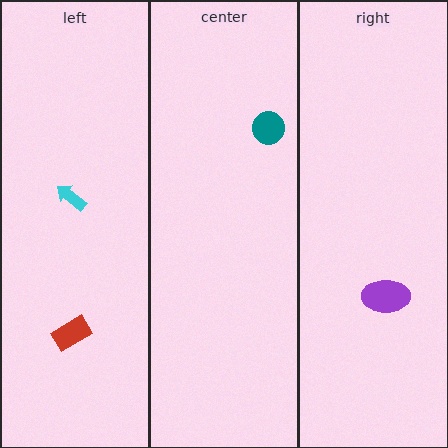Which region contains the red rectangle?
The left region.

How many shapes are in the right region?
1.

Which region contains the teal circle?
The center region.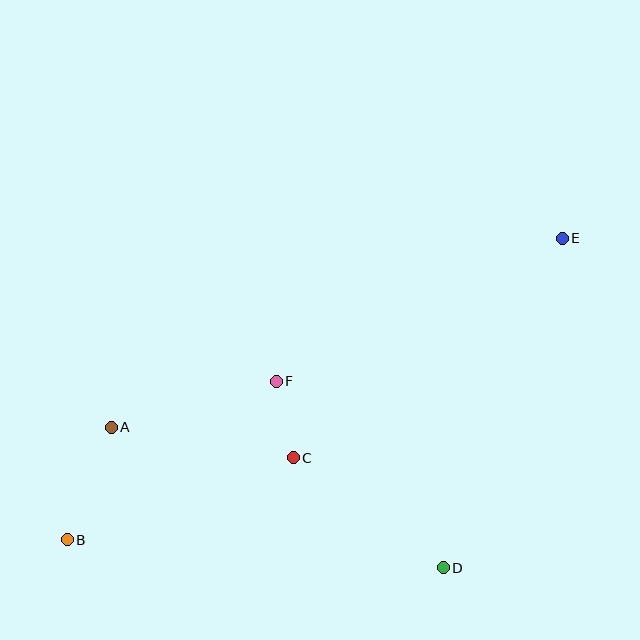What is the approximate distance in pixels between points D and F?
The distance between D and F is approximately 250 pixels.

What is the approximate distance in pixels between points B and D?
The distance between B and D is approximately 377 pixels.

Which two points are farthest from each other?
Points B and E are farthest from each other.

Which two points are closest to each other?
Points C and F are closest to each other.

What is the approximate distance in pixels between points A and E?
The distance between A and E is approximately 489 pixels.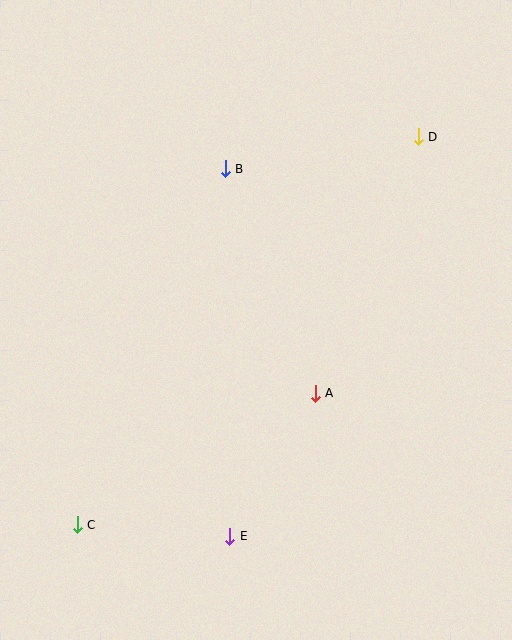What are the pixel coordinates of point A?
Point A is at (315, 393).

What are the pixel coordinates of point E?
Point E is at (230, 536).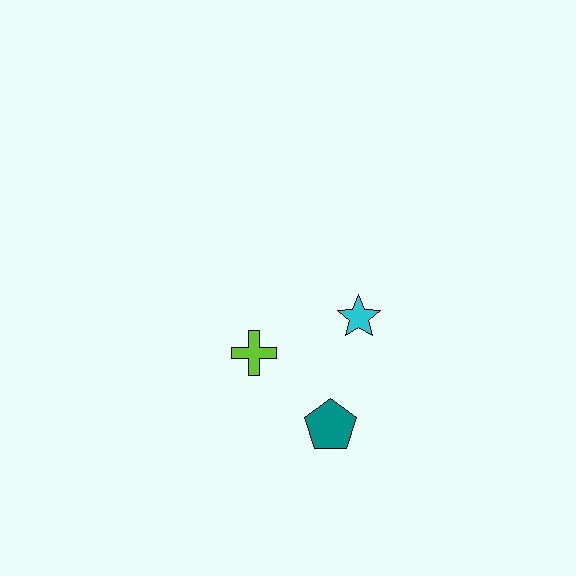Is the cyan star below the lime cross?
No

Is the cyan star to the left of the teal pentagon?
No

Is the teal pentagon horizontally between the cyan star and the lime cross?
Yes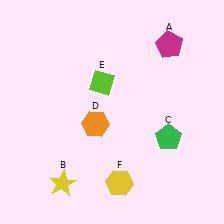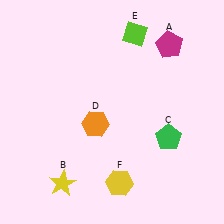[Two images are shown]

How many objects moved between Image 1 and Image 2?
1 object moved between the two images.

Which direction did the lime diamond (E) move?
The lime diamond (E) moved up.